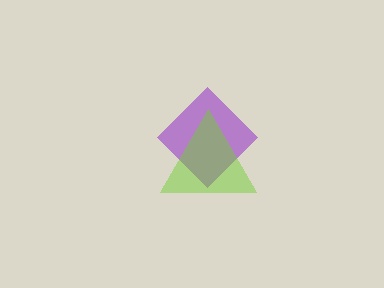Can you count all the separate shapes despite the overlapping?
Yes, there are 2 separate shapes.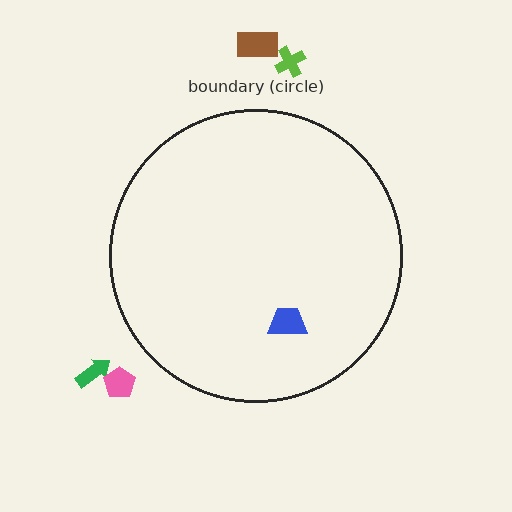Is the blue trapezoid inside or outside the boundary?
Inside.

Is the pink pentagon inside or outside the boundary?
Outside.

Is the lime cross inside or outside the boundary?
Outside.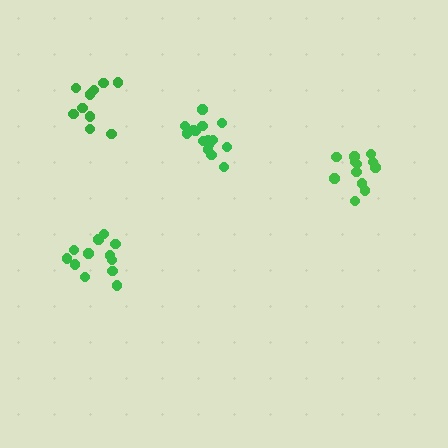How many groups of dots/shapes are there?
There are 4 groups.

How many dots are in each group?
Group 1: 15 dots, Group 2: 10 dots, Group 3: 12 dots, Group 4: 12 dots (49 total).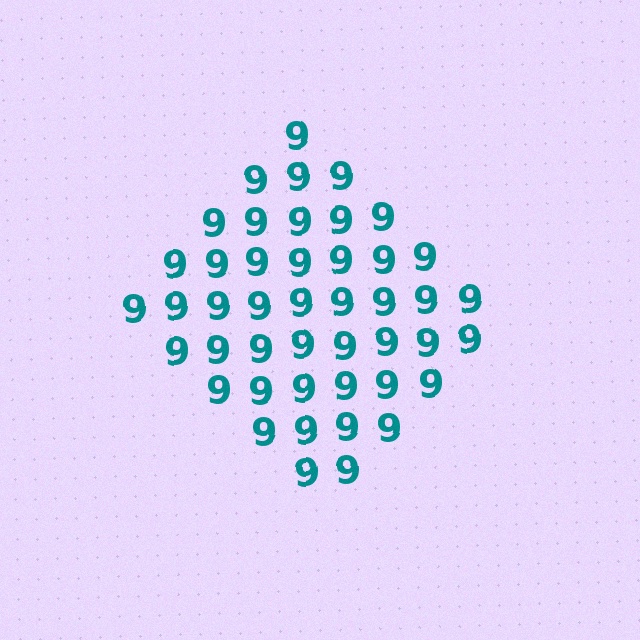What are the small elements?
The small elements are digit 9's.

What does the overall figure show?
The overall figure shows a diamond.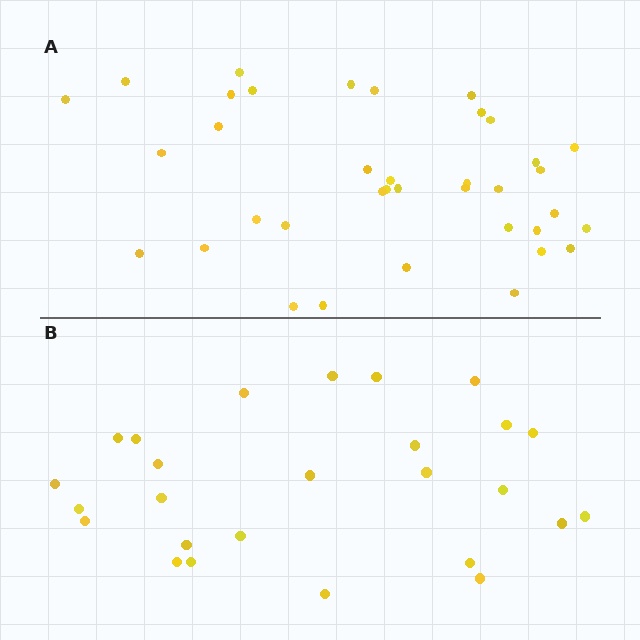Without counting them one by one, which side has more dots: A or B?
Region A (the top region) has more dots.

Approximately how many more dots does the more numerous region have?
Region A has roughly 12 or so more dots than region B.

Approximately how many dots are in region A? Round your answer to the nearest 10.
About 40 dots. (The exact count is 37, which rounds to 40.)